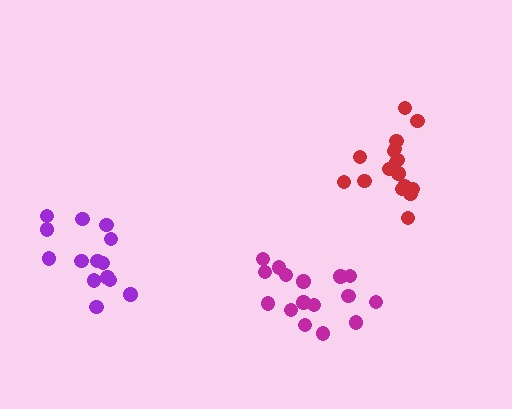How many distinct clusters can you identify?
There are 3 distinct clusters.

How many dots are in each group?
Group 1: 16 dots, Group 2: 14 dots, Group 3: 17 dots (47 total).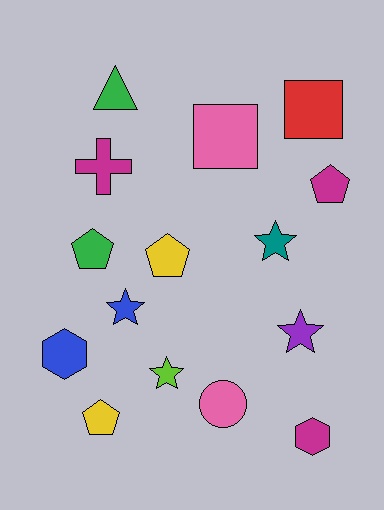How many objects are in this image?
There are 15 objects.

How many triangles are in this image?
There is 1 triangle.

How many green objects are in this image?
There are 2 green objects.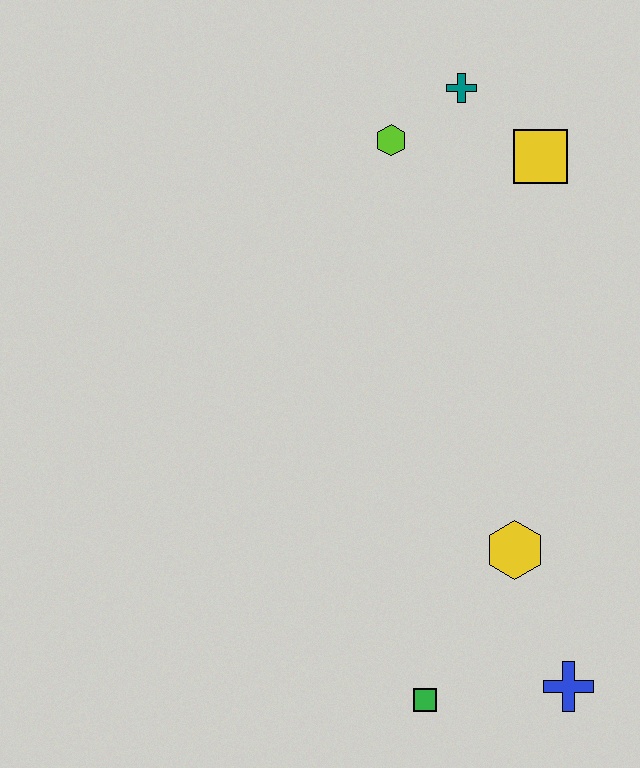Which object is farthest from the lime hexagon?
The blue cross is farthest from the lime hexagon.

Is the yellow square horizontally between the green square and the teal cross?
No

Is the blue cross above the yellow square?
No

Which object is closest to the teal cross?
The lime hexagon is closest to the teal cross.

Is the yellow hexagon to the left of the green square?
No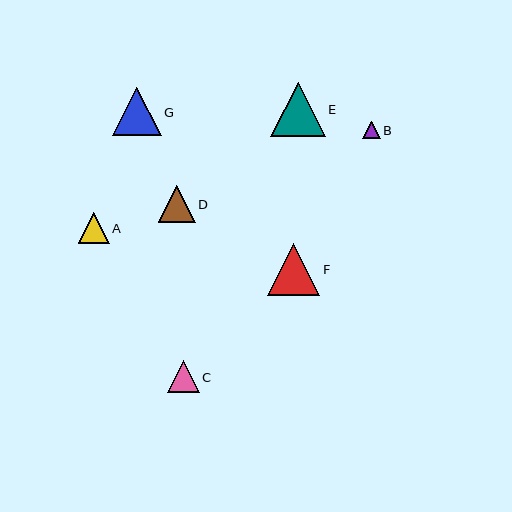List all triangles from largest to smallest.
From largest to smallest: E, F, G, D, C, A, B.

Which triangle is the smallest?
Triangle B is the smallest with a size of approximately 17 pixels.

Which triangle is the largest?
Triangle E is the largest with a size of approximately 55 pixels.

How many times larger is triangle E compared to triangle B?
Triangle E is approximately 3.2 times the size of triangle B.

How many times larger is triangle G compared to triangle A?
Triangle G is approximately 1.6 times the size of triangle A.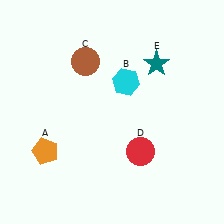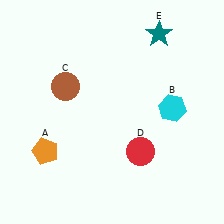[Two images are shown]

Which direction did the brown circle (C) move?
The brown circle (C) moved down.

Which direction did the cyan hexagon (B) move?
The cyan hexagon (B) moved right.